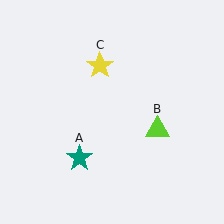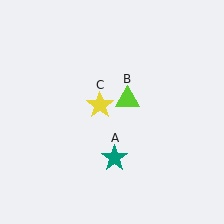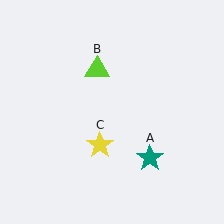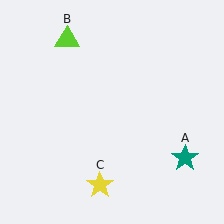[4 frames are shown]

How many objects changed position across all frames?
3 objects changed position: teal star (object A), lime triangle (object B), yellow star (object C).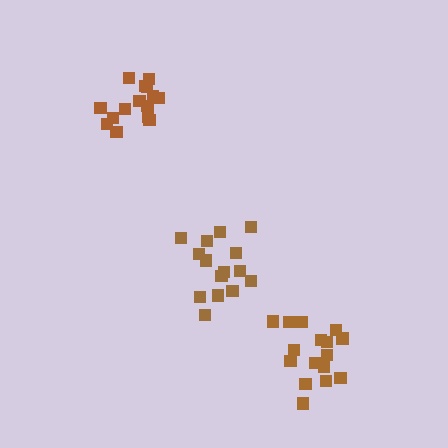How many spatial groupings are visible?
There are 3 spatial groupings.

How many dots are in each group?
Group 1: 15 dots, Group 2: 15 dots, Group 3: 17 dots (47 total).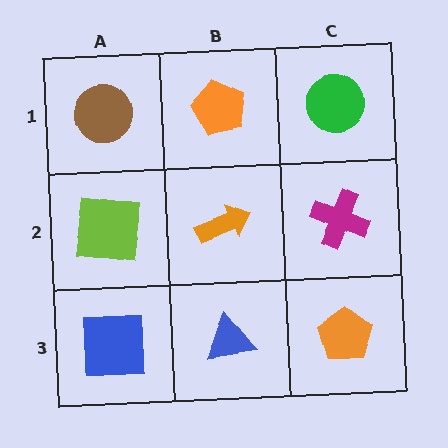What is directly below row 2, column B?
A blue triangle.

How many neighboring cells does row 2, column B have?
4.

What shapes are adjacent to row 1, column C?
A magenta cross (row 2, column C), an orange pentagon (row 1, column B).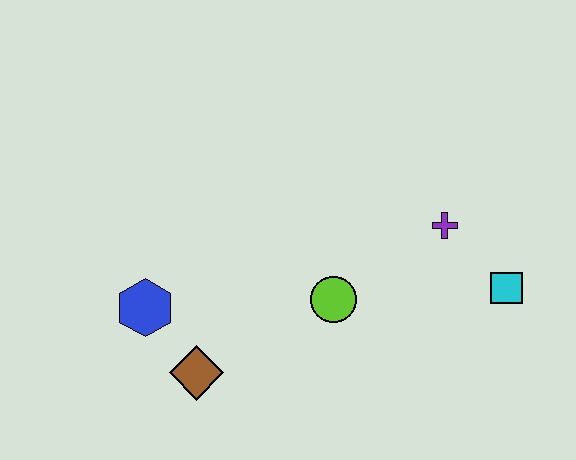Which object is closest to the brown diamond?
The blue hexagon is closest to the brown diamond.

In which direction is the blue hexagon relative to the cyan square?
The blue hexagon is to the left of the cyan square.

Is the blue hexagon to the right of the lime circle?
No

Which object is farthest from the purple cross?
The blue hexagon is farthest from the purple cross.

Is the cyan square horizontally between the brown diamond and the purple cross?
No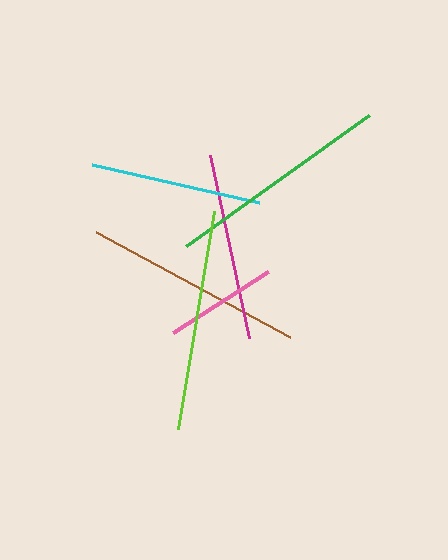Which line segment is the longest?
The green line is the longest at approximately 225 pixels.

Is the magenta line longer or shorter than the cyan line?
The magenta line is longer than the cyan line.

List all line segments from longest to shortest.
From longest to shortest: green, lime, brown, magenta, cyan, pink.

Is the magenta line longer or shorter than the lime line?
The lime line is longer than the magenta line.